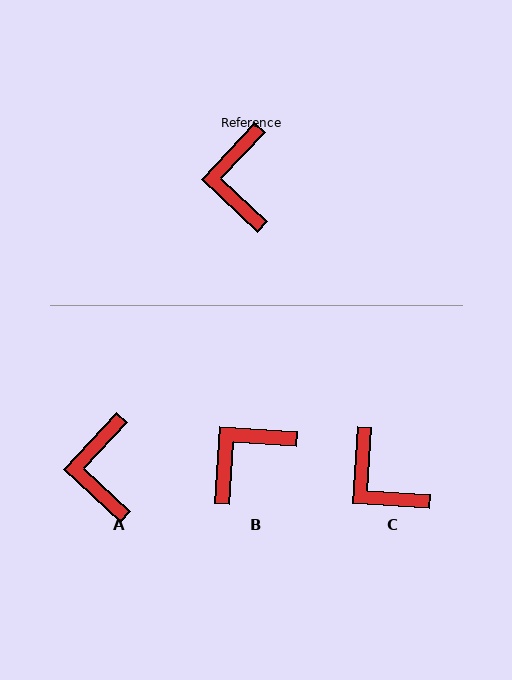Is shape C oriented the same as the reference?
No, it is off by about 39 degrees.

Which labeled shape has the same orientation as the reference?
A.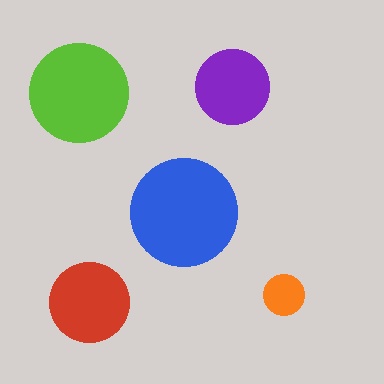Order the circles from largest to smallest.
the blue one, the lime one, the red one, the purple one, the orange one.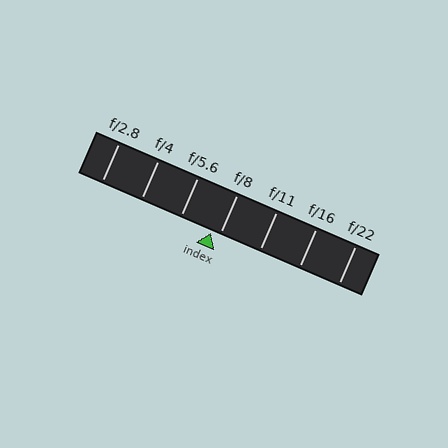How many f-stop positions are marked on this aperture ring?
There are 7 f-stop positions marked.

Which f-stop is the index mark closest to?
The index mark is closest to f/8.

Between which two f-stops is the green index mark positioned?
The index mark is between f/5.6 and f/8.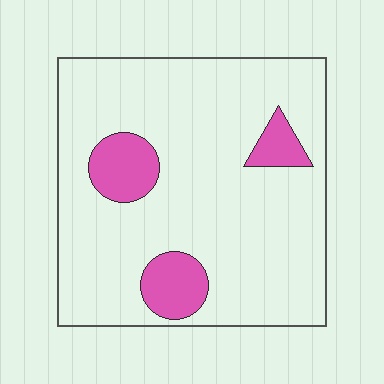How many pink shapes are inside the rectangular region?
3.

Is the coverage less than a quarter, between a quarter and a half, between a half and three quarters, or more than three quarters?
Less than a quarter.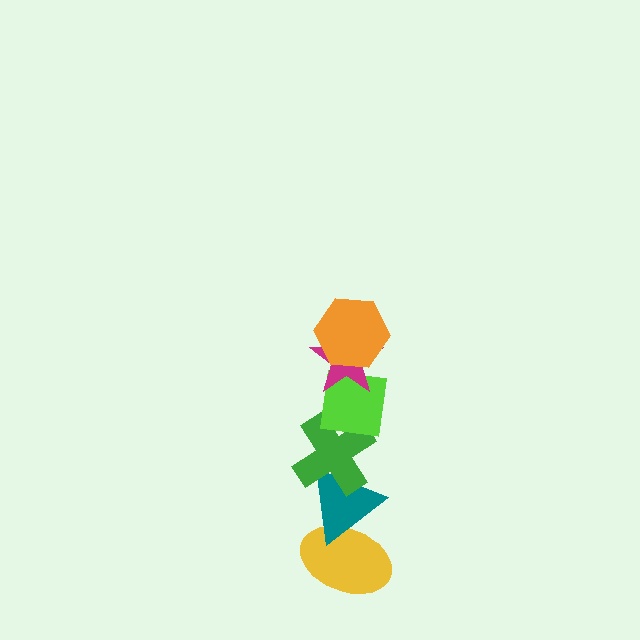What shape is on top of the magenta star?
The orange hexagon is on top of the magenta star.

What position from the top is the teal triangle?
The teal triangle is 5th from the top.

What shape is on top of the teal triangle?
The green cross is on top of the teal triangle.